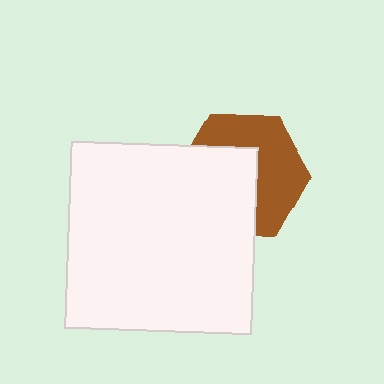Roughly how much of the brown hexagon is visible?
About half of it is visible (roughly 50%).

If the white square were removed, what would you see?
You would see the complete brown hexagon.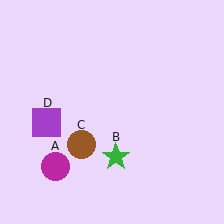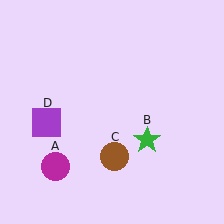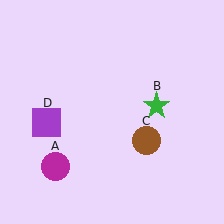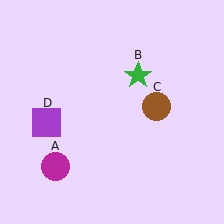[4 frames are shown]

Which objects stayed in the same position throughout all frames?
Magenta circle (object A) and purple square (object D) remained stationary.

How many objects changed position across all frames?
2 objects changed position: green star (object B), brown circle (object C).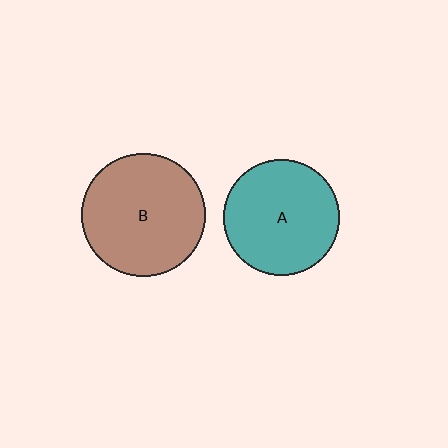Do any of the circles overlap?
No, none of the circles overlap.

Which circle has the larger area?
Circle B (brown).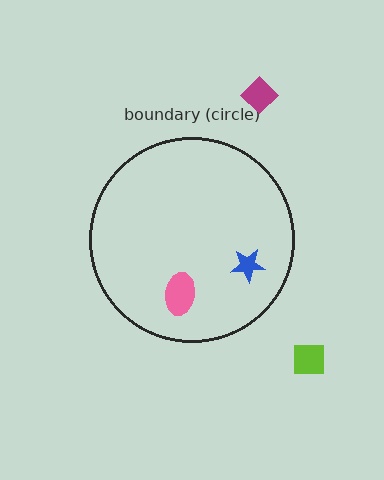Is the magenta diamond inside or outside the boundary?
Outside.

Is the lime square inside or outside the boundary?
Outside.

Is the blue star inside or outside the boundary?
Inside.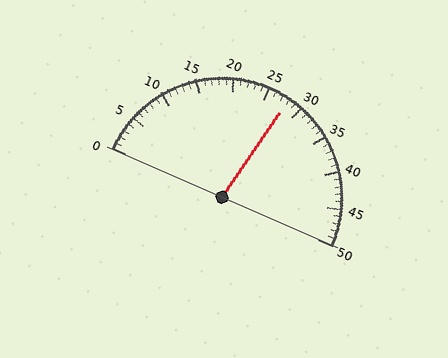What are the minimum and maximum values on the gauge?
The gauge ranges from 0 to 50.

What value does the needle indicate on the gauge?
The needle indicates approximately 28.